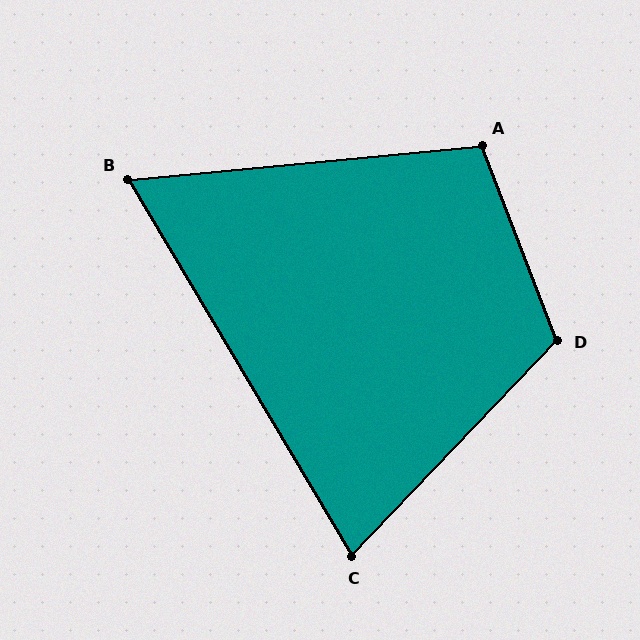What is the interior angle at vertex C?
Approximately 74 degrees (acute).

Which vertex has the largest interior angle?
D, at approximately 115 degrees.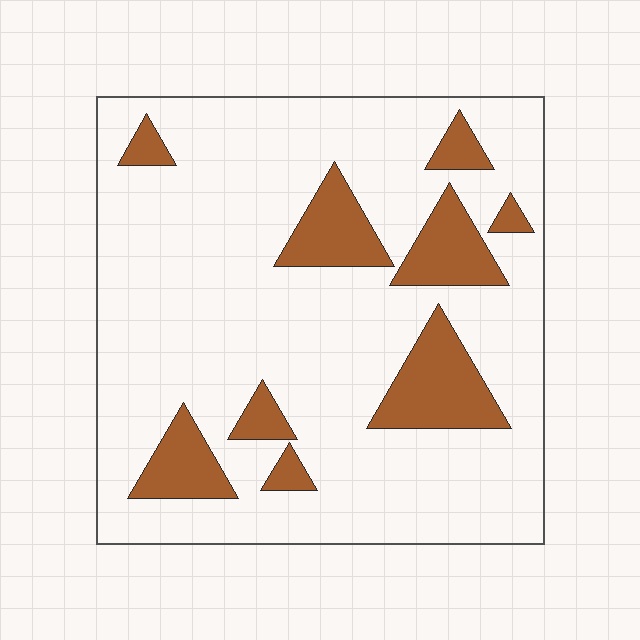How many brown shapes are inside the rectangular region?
9.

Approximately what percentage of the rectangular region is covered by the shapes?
Approximately 20%.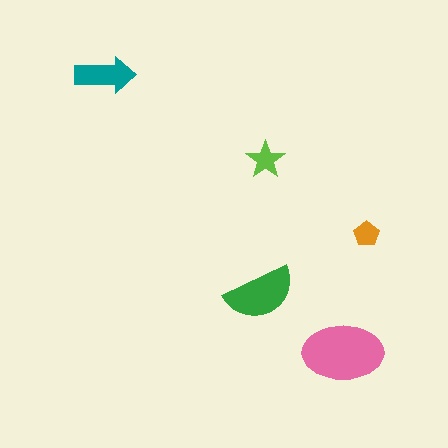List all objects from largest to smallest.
The pink ellipse, the green semicircle, the teal arrow, the lime star, the orange pentagon.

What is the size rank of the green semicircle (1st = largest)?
2nd.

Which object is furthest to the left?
The teal arrow is leftmost.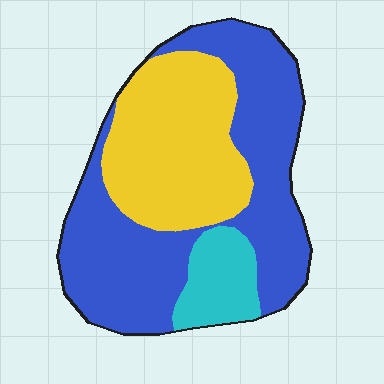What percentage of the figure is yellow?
Yellow takes up about one third (1/3) of the figure.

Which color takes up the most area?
Blue, at roughly 55%.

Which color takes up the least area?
Cyan, at roughly 10%.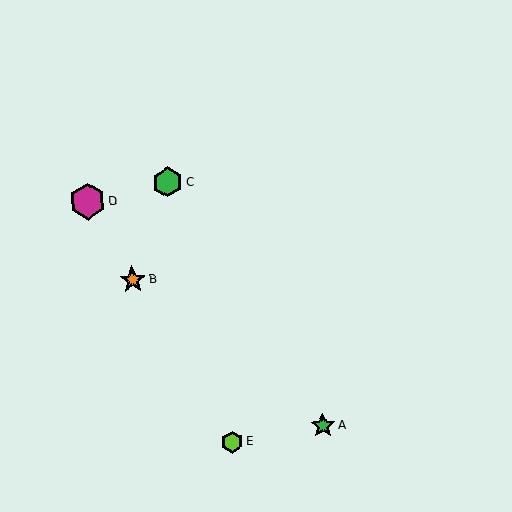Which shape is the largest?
The magenta hexagon (labeled D) is the largest.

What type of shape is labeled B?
Shape B is an orange star.